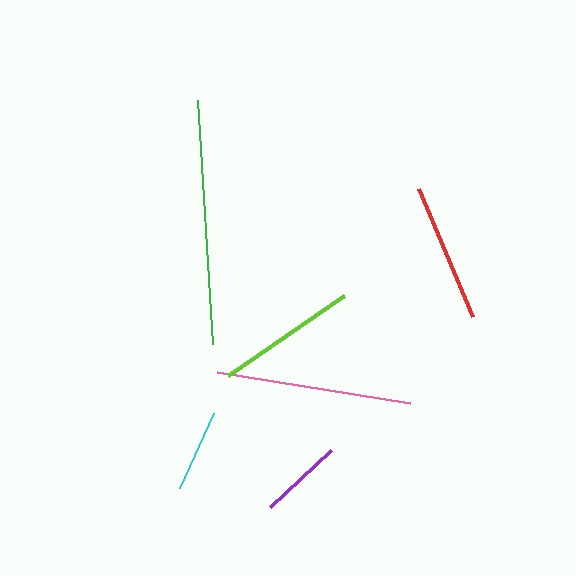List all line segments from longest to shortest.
From longest to shortest: green, pink, lime, red, purple, cyan.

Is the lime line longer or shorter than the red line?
The lime line is longer than the red line.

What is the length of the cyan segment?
The cyan segment is approximately 83 pixels long.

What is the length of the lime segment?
The lime segment is approximately 141 pixels long.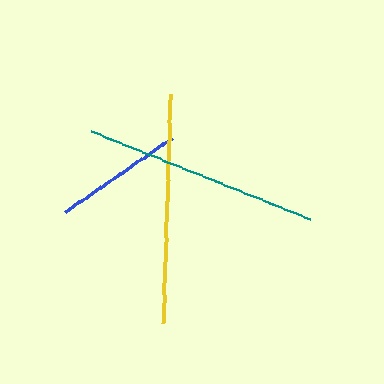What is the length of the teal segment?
The teal segment is approximately 236 pixels long.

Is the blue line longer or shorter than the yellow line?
The yellow line is longer than the blue line.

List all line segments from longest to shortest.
From longest to shortest: teal, yellow, blue.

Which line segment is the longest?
The teal line is the longest at approximately 236 pixels.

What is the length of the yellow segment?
The yellow segment is approximately 229 pixels long.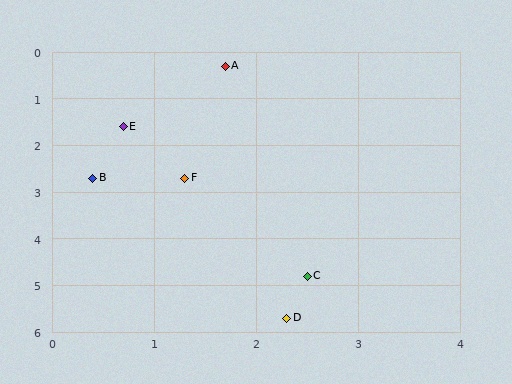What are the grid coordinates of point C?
Point C is at approximately (2.5, 4.8).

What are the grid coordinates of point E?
Point E is at approximately (0.7, 1.6).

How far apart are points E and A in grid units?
Points E and A are about 1.6 grid units apart.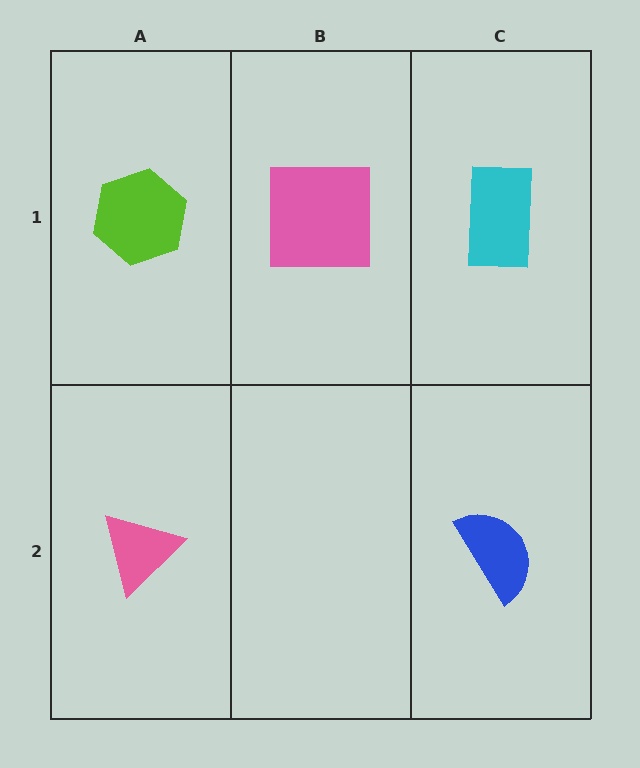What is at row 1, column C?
A cyan rectangle.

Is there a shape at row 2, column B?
No, that cell is empty.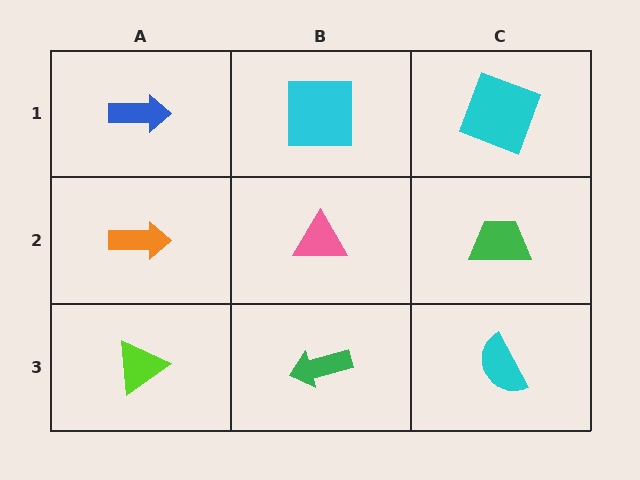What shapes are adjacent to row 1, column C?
A green trapezoid (row 2, column C), a cyan square (row 1, column B).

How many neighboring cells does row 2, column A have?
3.